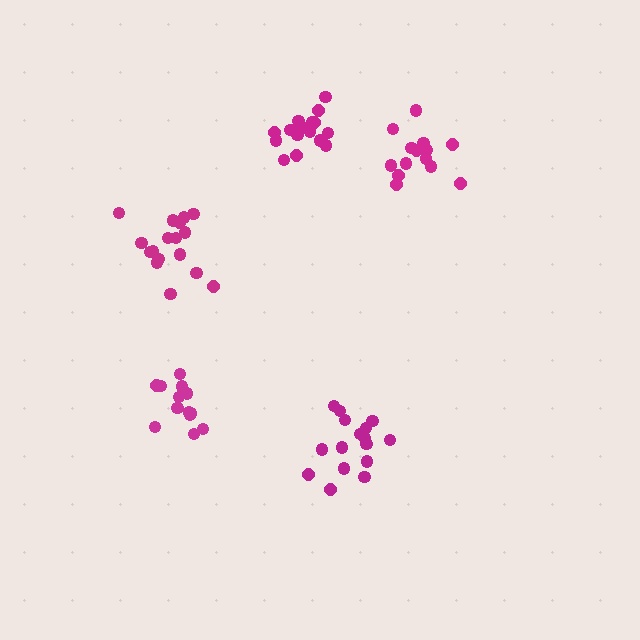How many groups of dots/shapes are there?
There are 5 groups.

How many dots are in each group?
Group 1: 15 dots, Group 2: 16 dots, Group 3: 17 dots, Group 4: 17 dots, Group 5: 13 dots (78 total).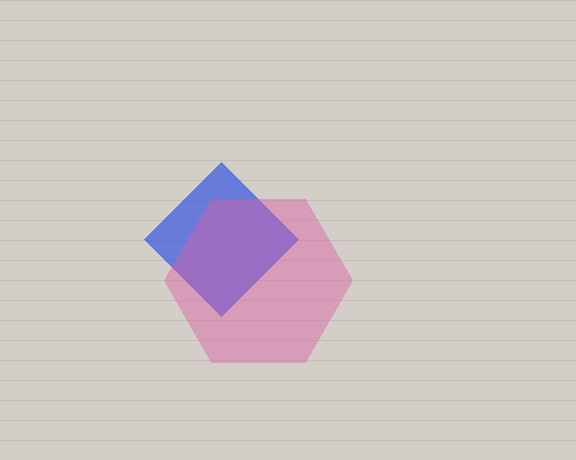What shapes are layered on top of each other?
The layered shapes are: a blue diamond, a pink hexagon.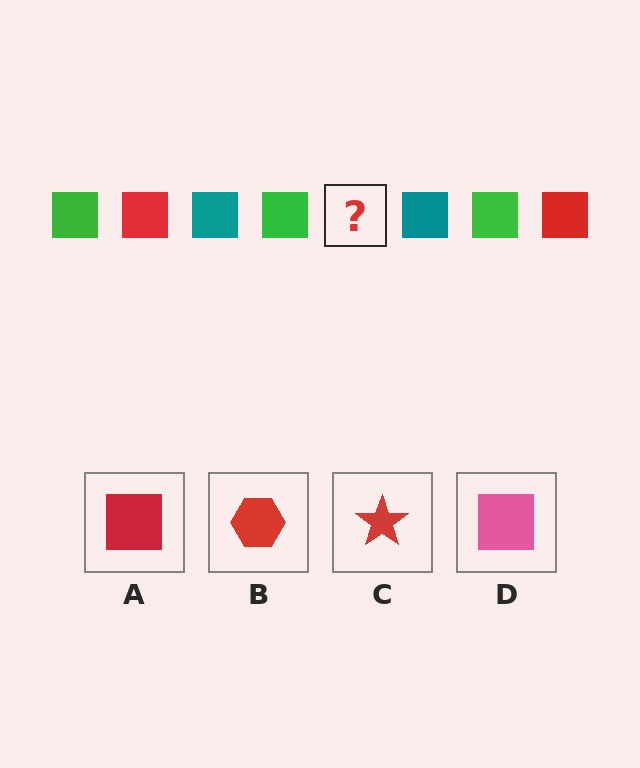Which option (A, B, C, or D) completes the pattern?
A.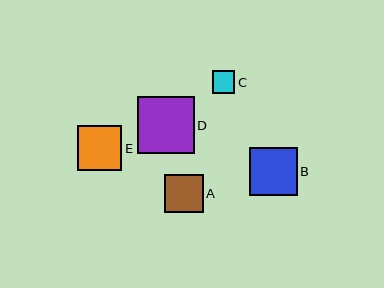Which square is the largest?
Square D is the largest with a size of approximately 57 pixels.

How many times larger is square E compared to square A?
Square E is approximately 1.2 times the size of square A.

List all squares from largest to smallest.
From largest to smallest: D, B, E, A, C.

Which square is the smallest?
Square C is the smallest with a size of approximately 23 pixels.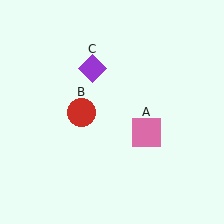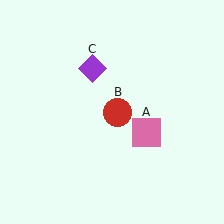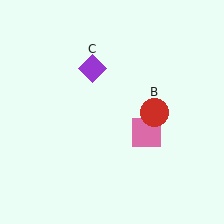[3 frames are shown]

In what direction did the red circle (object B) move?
The red circle (object B) moved right.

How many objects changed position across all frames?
1 object changed position: red circle (object B).